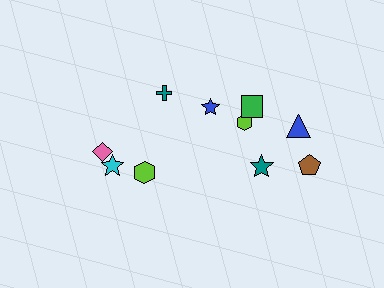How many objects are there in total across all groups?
There are 10 objects.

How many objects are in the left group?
There are 4 objects.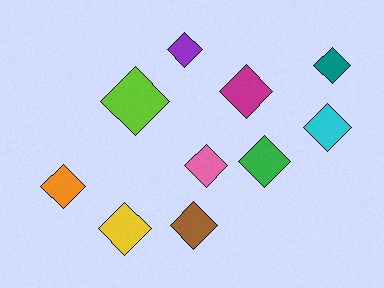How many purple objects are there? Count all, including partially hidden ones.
There is 1 purple object.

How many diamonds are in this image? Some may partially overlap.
There are 10 diamonds.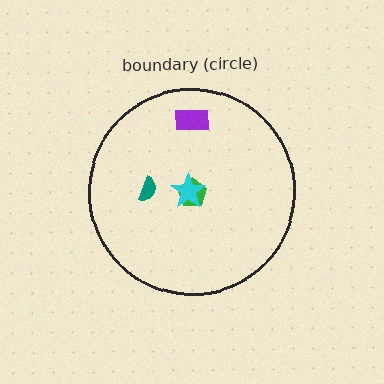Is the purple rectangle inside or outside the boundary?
Inside.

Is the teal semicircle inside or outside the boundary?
Inside.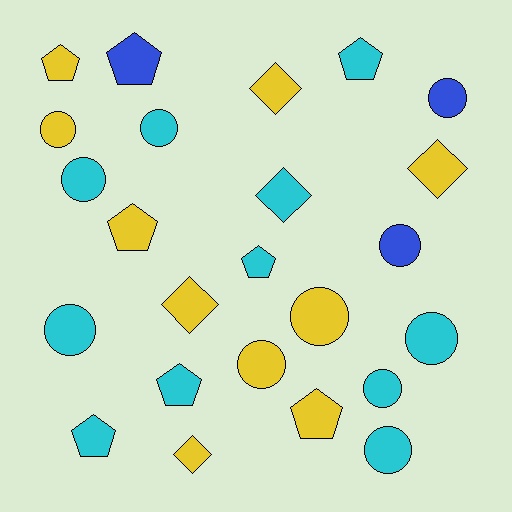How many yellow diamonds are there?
There are 4 yellow diamonds.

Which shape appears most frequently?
Circle, with 11 objects.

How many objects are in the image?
There are 24 objects.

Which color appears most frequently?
Cyan, with 11 objects.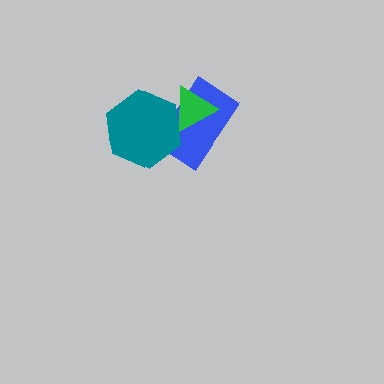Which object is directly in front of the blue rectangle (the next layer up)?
The green triangle is directly in front of the blue rectangle.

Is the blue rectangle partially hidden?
Yes, it is partially covered by another shape.